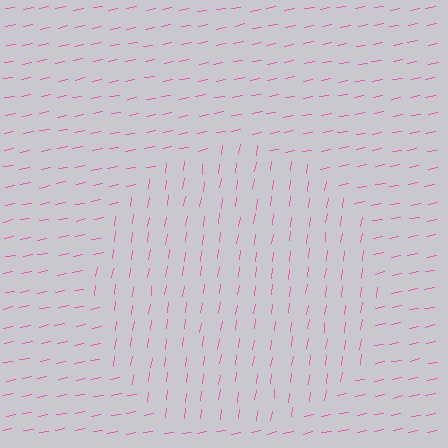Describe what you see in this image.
The image is filled with small pink line segments. A circle region in the image has lines oriented differently from the surrounding lines, creating a visible texture boundary.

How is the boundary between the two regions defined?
The boundary is defined purely by a change in line orientation (approximately 71 degrees difference). All lines are the same color and thickness.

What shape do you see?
I see a circle.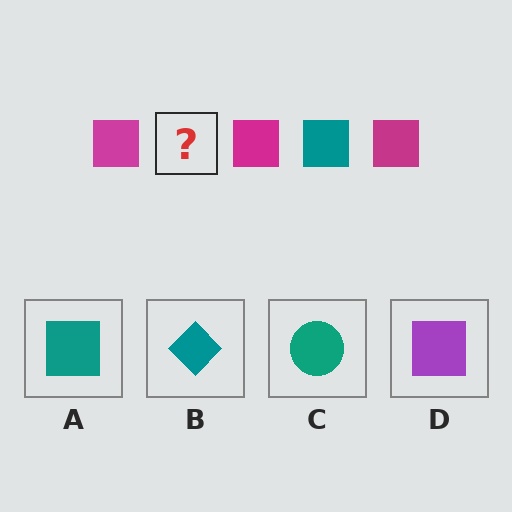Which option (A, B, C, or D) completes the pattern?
A.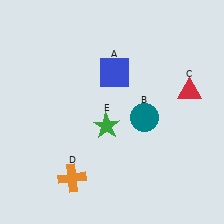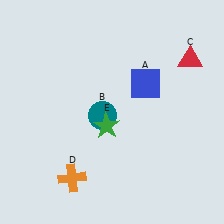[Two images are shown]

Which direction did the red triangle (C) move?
The red triangle (C) moved up.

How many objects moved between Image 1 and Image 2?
3 objects moved between the two images.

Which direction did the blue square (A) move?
The blue square (A) moved right.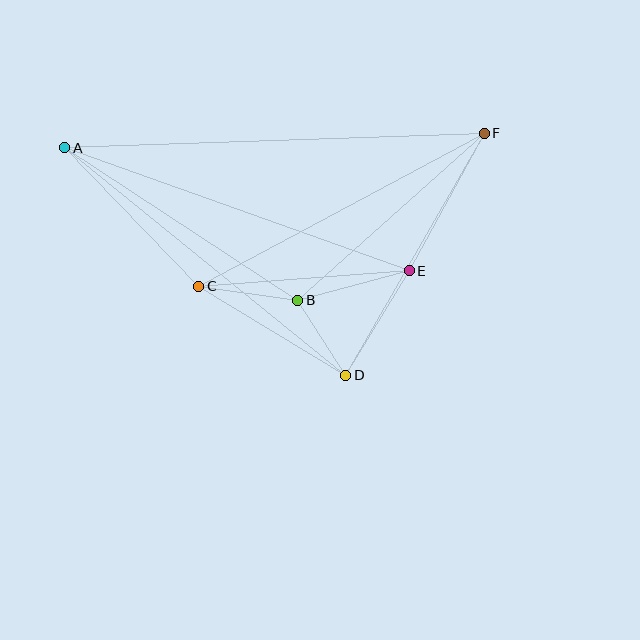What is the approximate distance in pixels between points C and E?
The distance between C and E is approximately 211 pixels.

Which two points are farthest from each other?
Points A and F are farthest from each other.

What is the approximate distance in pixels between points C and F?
The distance between C and F is approximately 324 pixels.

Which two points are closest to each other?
Points B and D are closest to each other.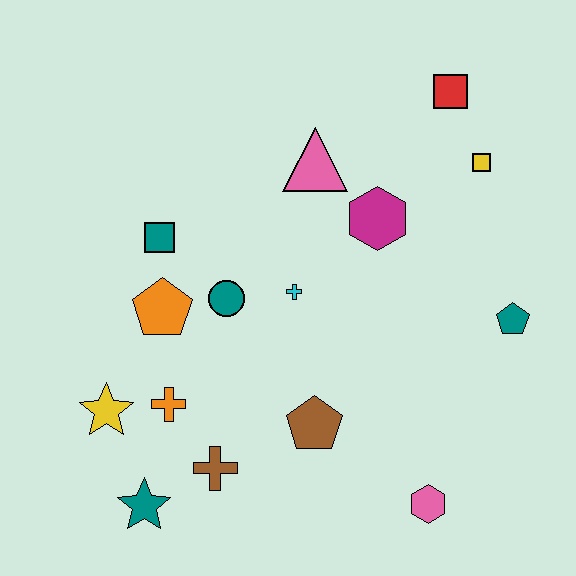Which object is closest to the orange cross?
The yellow star is closest to the orange cross.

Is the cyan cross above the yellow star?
Yes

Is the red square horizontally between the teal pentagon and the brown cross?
Yes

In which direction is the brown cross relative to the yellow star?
The brown cross is to the right of the yellow star.